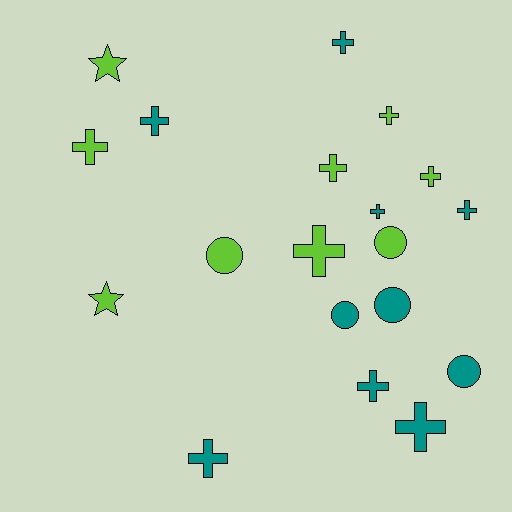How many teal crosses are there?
There are 7 teal crosses.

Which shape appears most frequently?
Cross, with 12 objects.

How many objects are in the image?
There are 19 objects.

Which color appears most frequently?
Teal, with 10 objects.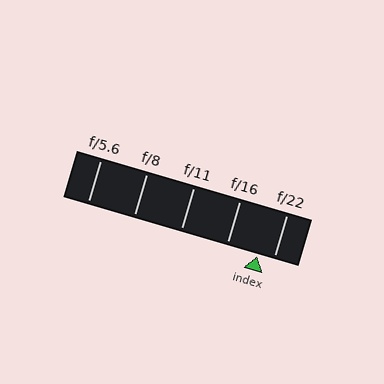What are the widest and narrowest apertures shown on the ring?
The widest aperture shown is f/5.6 and the narrowest is f/22.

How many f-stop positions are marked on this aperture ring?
There are 5 f-stop positions marked.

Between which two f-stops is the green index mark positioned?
The index mark is between f/16 and f/22.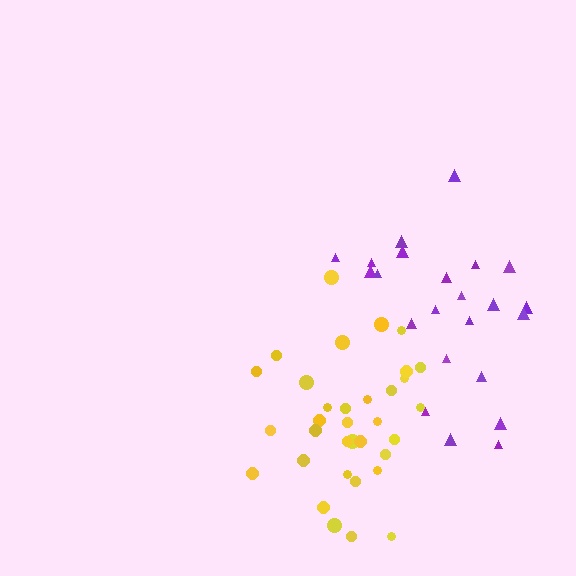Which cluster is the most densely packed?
Yellow.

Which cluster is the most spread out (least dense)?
Purple.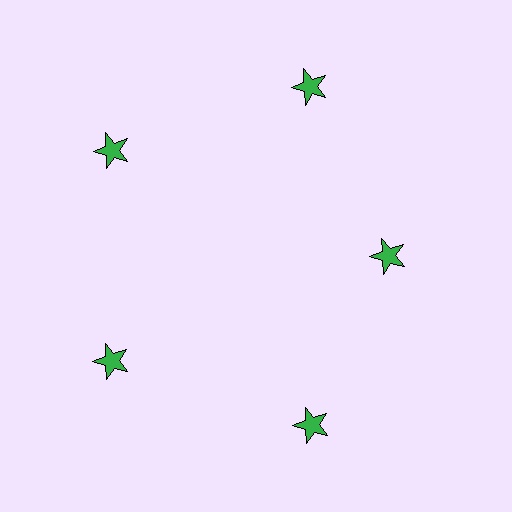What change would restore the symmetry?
The symmetry would be restored by moving it outward, back onto the ring so that all 5 stars sit at equal angles and equal distance from the center.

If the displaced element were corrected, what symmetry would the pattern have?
It would have 5-fold rotational symmetry — the pattern would map onto itself every 72 degrees.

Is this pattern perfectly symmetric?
No. The 5 green stars are arranged in a ring, but one element near the 3 o'clock position is pulled inward toward the center, breaking the 5-fold rotational symmetry.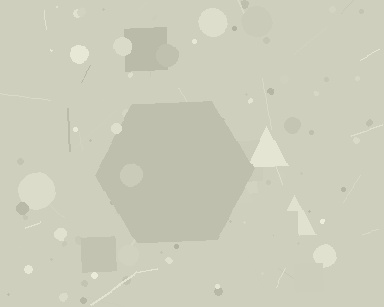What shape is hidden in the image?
A hexagon is hidden in the image.